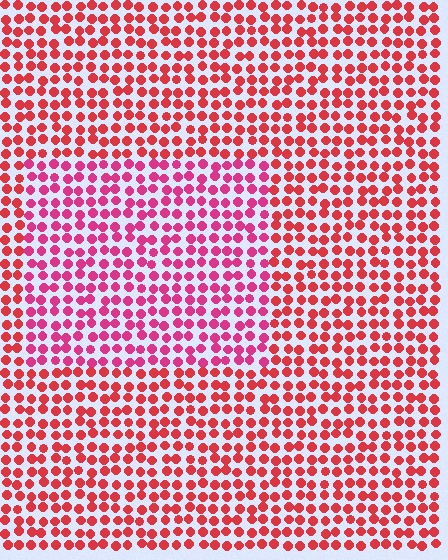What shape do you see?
I see a rectangle.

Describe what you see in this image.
The image is filled with small red elements in a uniform arrangement. A rectangle-shaped region is visible where the elements are tinted to a slightly different hue, forming a subtle color boundary.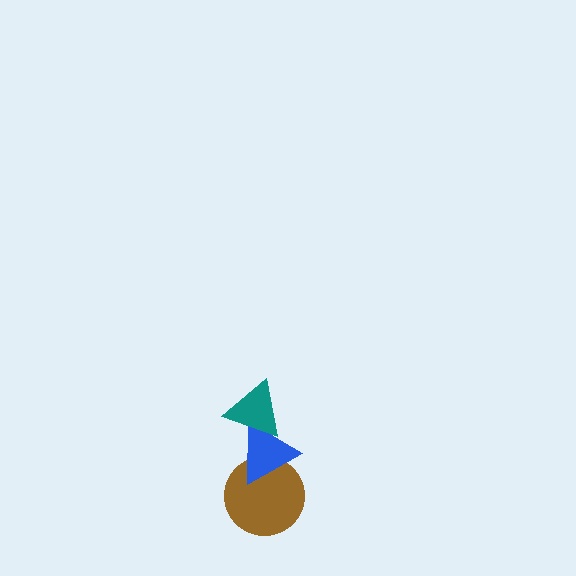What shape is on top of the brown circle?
The blue triangle is on top of the brown circle.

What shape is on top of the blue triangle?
The teal triangle is on top of the blue triangle.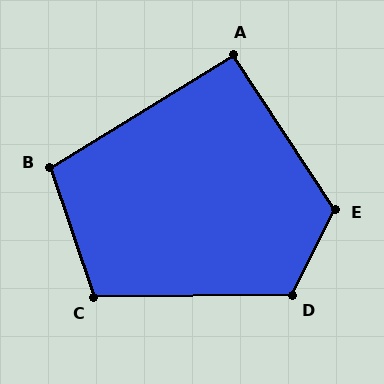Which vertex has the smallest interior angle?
A, at approximately 91 degrees.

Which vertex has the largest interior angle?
E, at approximately 121 degrees.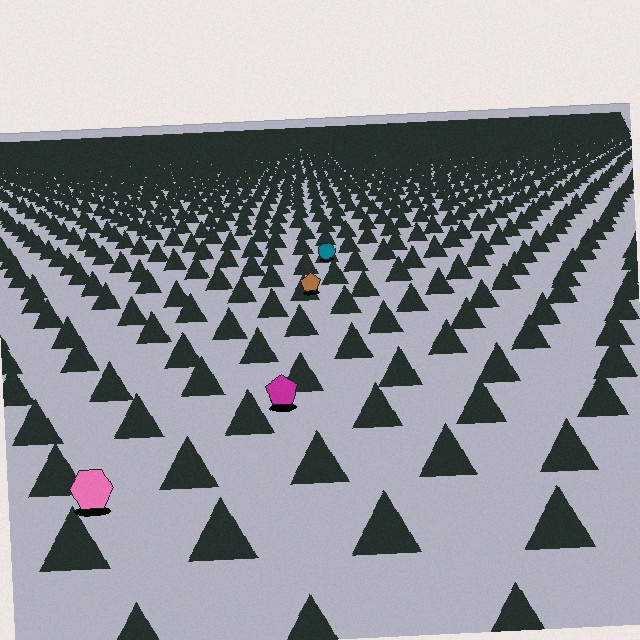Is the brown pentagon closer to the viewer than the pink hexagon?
No. The pink hexagon is closer — you can tell from the texture gradient: the ground texture is coarser near it.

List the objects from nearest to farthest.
From nearest to farthest: the pink hexagon, the magenta pentagon, the brown pentagon, the teal circle.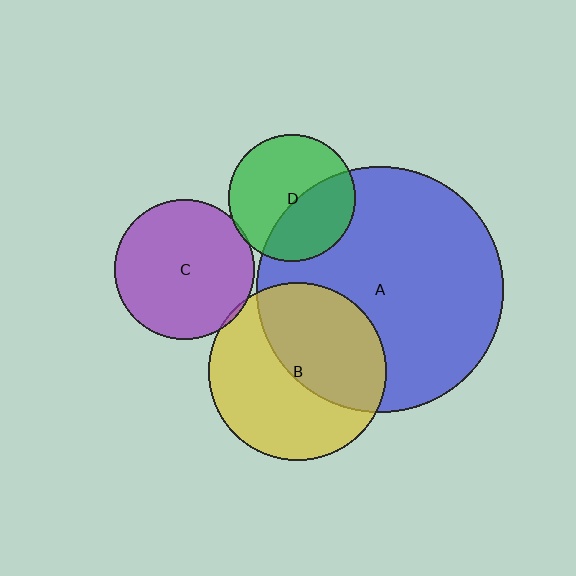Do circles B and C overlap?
Yes.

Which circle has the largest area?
Circle A (blue).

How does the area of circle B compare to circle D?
Approximately 2.0 times.